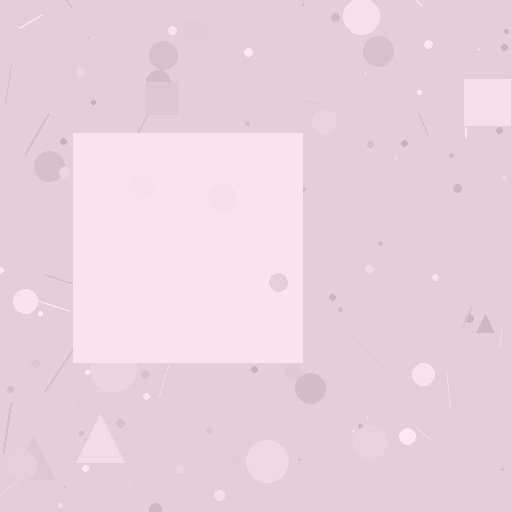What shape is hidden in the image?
A square is hidden in the image.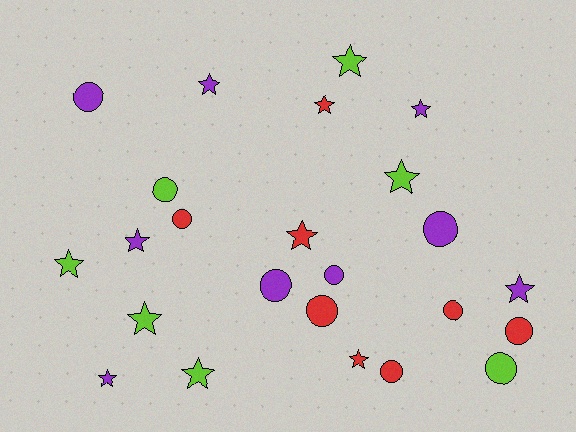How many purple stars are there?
There are 5 purple stars.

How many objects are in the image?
There are 24 objects.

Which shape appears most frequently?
Star, with 13 objects.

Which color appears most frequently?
Purple, with 9 objects.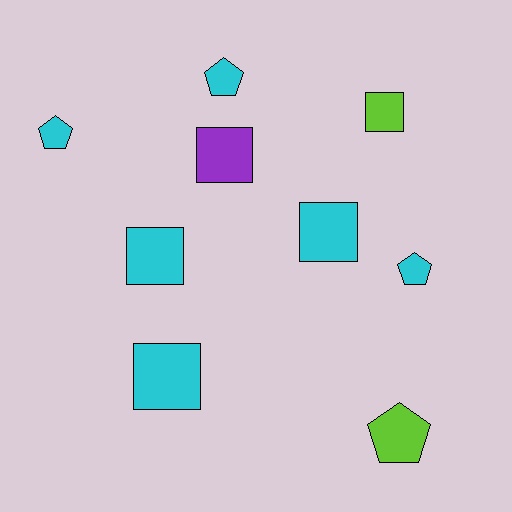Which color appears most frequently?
Cyan, with 6 objects.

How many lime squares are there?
There is 1 lime square.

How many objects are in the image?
There are 9 objects.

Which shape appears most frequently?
Square, with 5 objects.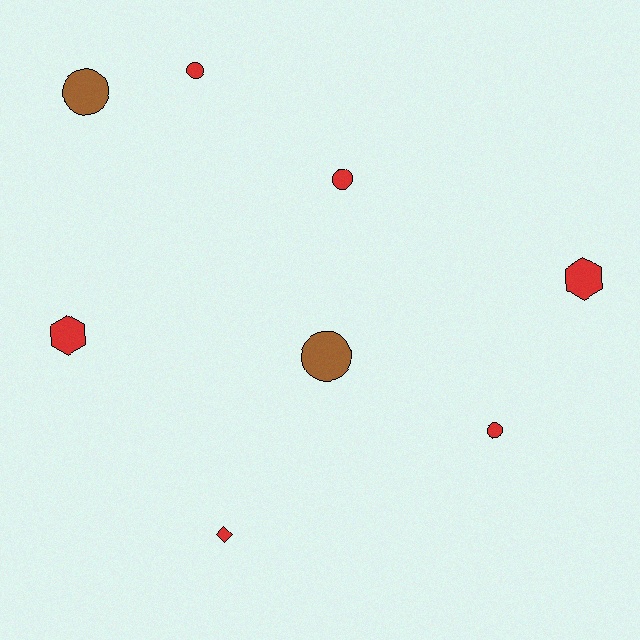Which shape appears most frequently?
Circle, with 5 objects.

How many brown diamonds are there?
There are no brown diamonds.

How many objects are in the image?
There are 8 objects.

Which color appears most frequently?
Red, with 6 objects.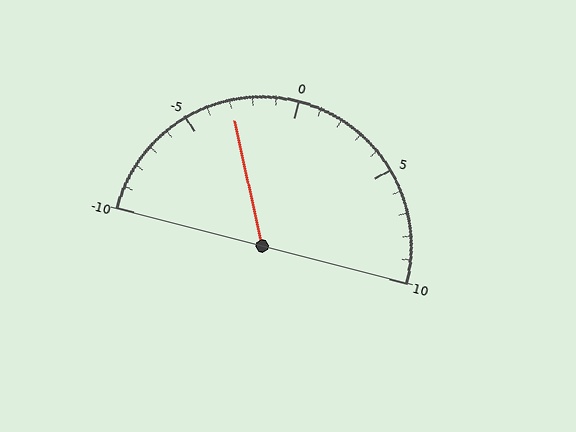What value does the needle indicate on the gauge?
The needle indicates approximately -3.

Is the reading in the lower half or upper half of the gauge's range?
The reading is in the lower half of the range (-10 to 10).